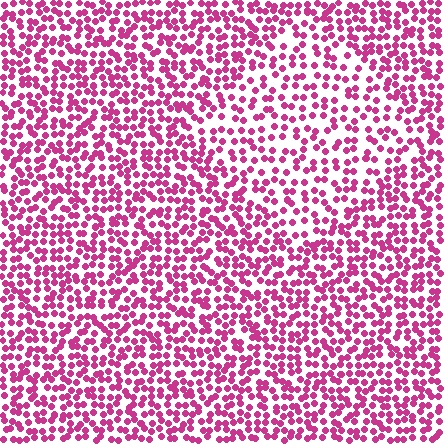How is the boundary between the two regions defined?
The boundary is defined by a change in element density (approximately 1.6x ratio). All elements are the same color, size, and shape.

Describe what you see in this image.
The image contains small magenta elements arranged at two different densities. A diamond-shaped region is visible where the elements are less densely packed than the surrounding area.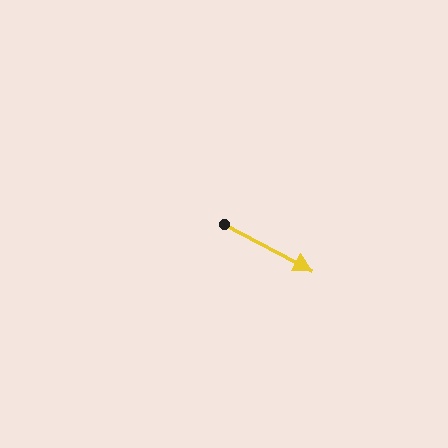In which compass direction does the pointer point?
Southeast.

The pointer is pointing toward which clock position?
Roughly 4 o'clock.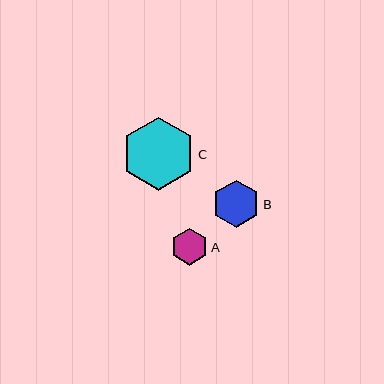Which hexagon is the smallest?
Hexagon A is the smallest with a size of approximately 37 pixels.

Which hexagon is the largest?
Hexagon C is the largest with a size of approximately 73 pixels.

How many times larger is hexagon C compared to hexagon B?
Hexagon C is approximately 1.5 times the size of hexagon B.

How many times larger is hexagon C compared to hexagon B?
Hexagon C is approximately 1.5 times the size of hexagon B.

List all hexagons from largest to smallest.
From largest to smallest: C, B, A.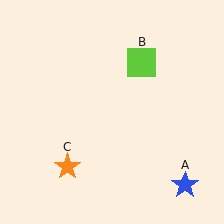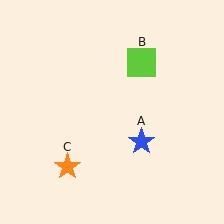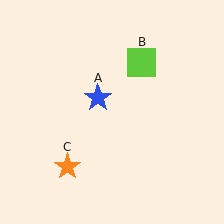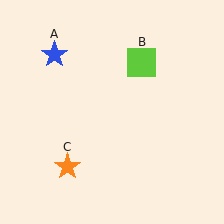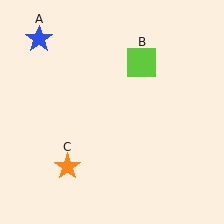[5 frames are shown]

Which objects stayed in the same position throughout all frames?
Lime square (object B) and orange star (object C) remained stationary.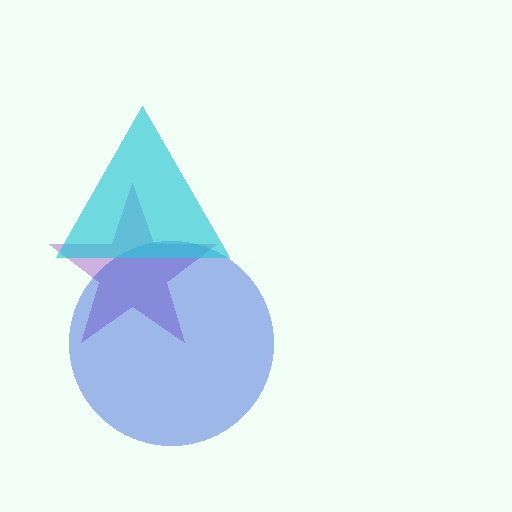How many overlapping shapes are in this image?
There are 3 overlapping shapes in the image.